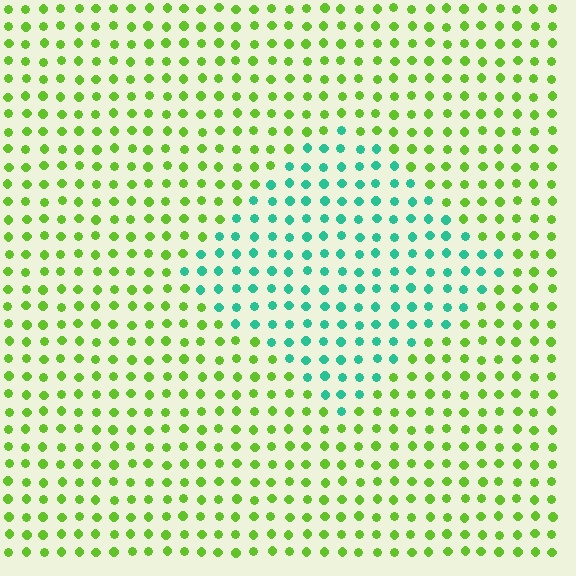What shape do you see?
I see a diamond.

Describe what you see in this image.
The image is filled with small lime elements in a uniform arrangement. A diamond-shaped region is visible where the elements are tinted to a slightly different hue, forming a subtle color boundary.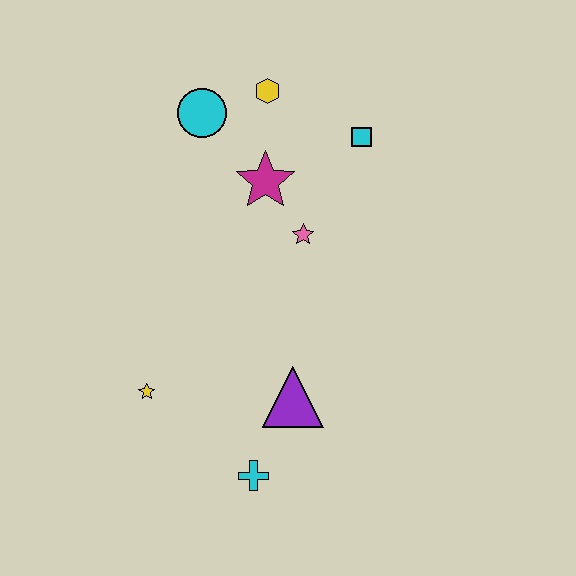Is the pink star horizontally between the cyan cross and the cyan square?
Yes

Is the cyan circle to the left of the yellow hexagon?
Yes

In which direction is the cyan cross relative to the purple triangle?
The cyan cross is below the purple triangle.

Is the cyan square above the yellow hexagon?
No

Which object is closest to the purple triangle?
The cyan cross is closest to the purple triangle.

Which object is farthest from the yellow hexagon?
The cyan cross is farthest from the yellow hexagon.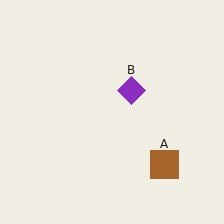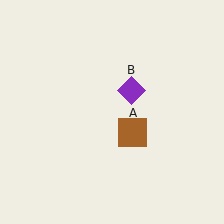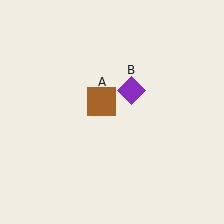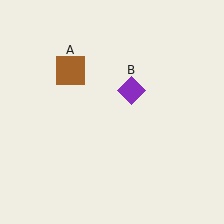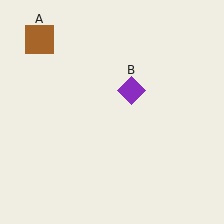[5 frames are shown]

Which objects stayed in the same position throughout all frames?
Purple diamond (object B) remained stationary.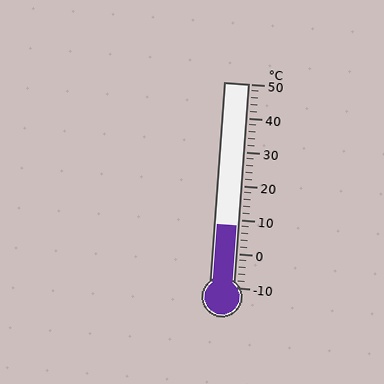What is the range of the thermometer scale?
The thermometer scale ranges from -10°C to 50°C.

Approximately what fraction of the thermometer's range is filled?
The thermometer is filled to approximately 30% of its range.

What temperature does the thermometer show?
The thermometer shows approximately 8°C.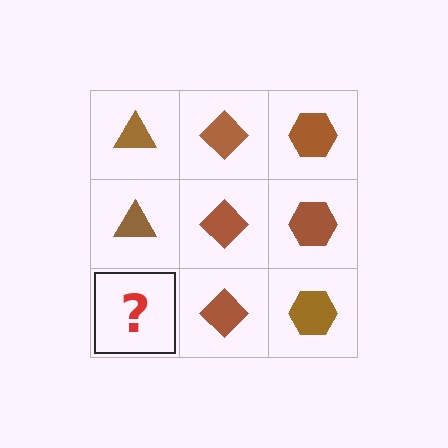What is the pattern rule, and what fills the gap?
The rule is that each column has a consistent shape. The gap should be filled with a brown triangle.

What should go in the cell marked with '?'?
The missing cell should contain a brown triangle.